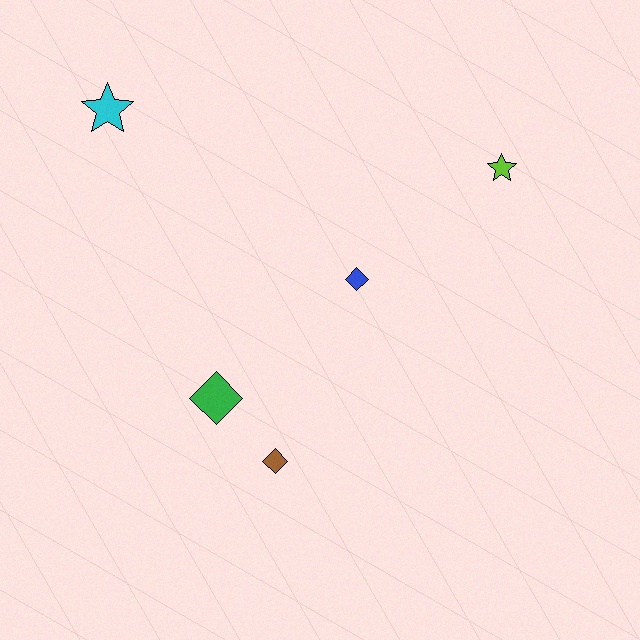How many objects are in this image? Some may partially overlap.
There are 5 objects.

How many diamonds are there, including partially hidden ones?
There are 3 diamonds.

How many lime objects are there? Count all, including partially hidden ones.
There is 1 lime object.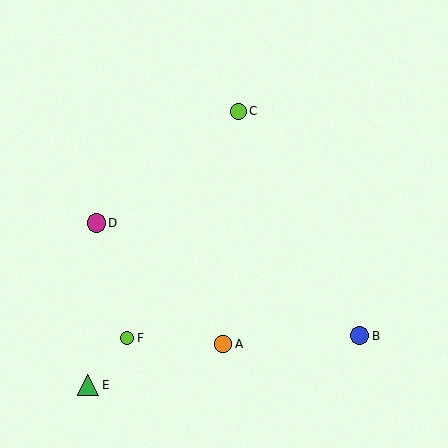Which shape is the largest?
The green triangle (labeled E) is the largest.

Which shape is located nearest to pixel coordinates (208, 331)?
The orange circle (labeled A) at (223, 344) is nearest to that location.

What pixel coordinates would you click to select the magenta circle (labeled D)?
Click at (96, 223) to select the magenta circle D.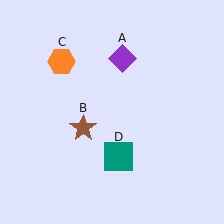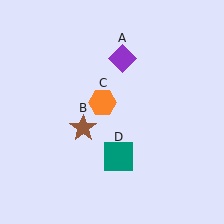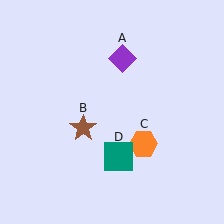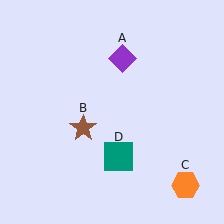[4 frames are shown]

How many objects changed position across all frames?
1 object changed position: orange hexagon (object C).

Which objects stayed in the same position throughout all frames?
Purple diamond (object A) and brown star (object B) and teal square (object D) remained stationary.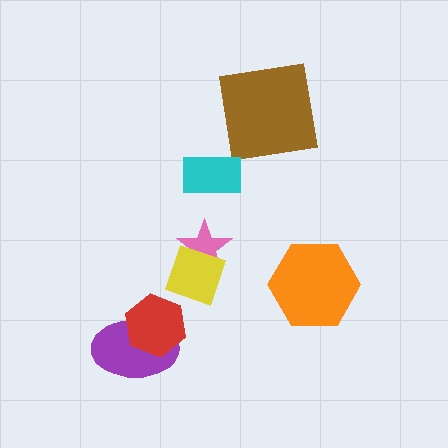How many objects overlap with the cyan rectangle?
0 objects overlap with the cyan rectangle.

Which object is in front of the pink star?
The yellow diamond is in front of the pink star.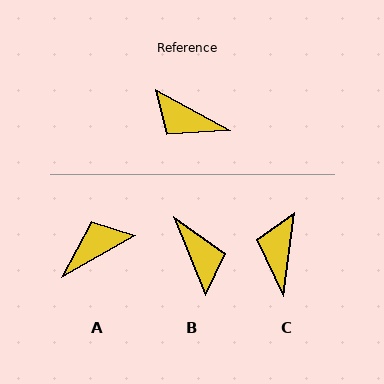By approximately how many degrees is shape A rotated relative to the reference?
Approximately 121 degrees clockwise.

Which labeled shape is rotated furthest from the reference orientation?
B, about 141 degrees away.